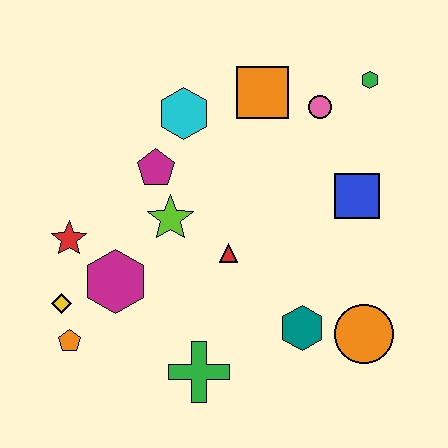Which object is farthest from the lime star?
The green hexagon is farthest from the lime star.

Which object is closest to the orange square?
The pink circle is closest to the orange square.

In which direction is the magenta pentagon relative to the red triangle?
The magenta pentagon is above the red triangle.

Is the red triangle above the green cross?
Yes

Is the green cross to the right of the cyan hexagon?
Yes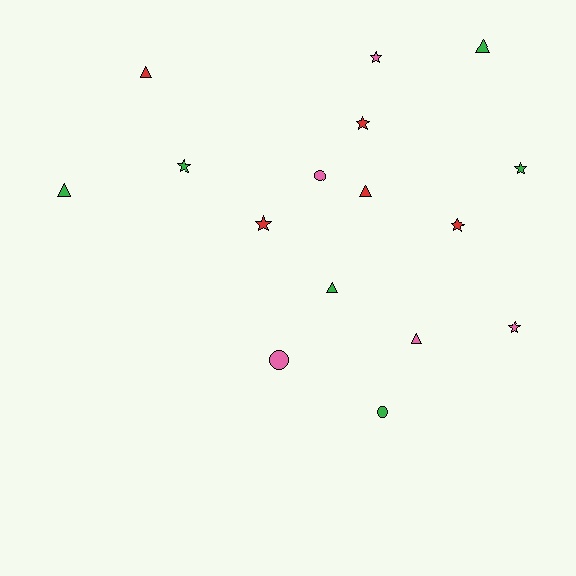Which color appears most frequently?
Green, with 6 objects.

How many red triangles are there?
There are 2 red triangles.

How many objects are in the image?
There are 16 objects.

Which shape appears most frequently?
Star, with 7 objects.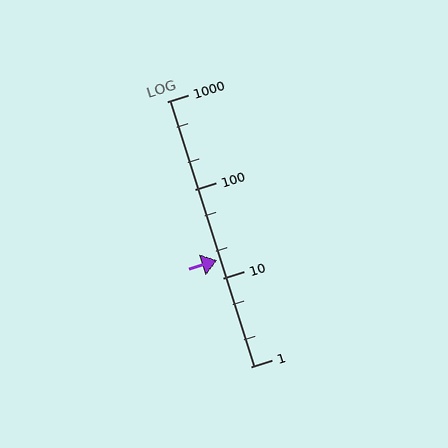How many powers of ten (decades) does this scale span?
The scale spans 3 decades, from 1 to 1000.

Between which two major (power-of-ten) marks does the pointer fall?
The pointer is between 10 and 100.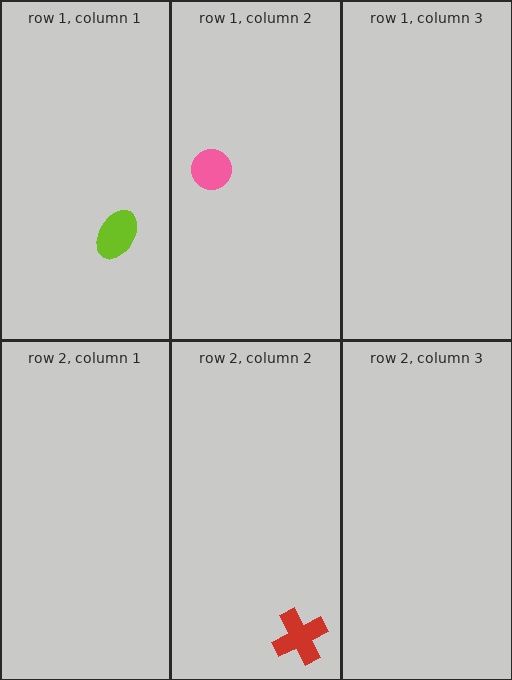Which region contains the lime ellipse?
The row 1, column 1 region.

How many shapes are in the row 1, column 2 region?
1.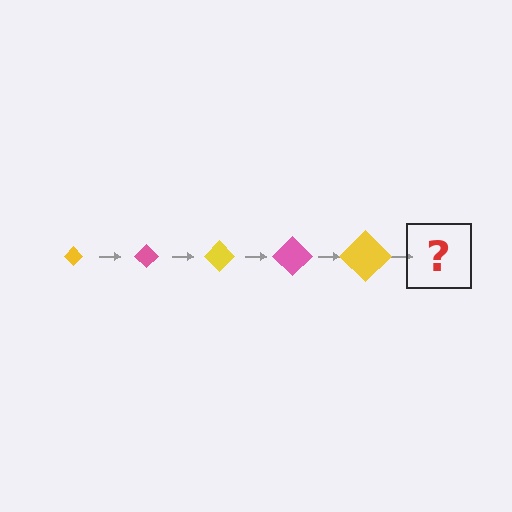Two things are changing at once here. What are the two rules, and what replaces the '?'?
The two rules are that the diamond grows larger each step and the color cycles through yellow and pink. The '?' should be a pink diamond, larger than the previous one.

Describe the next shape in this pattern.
It should be a pink diamond, larger than the previous one.